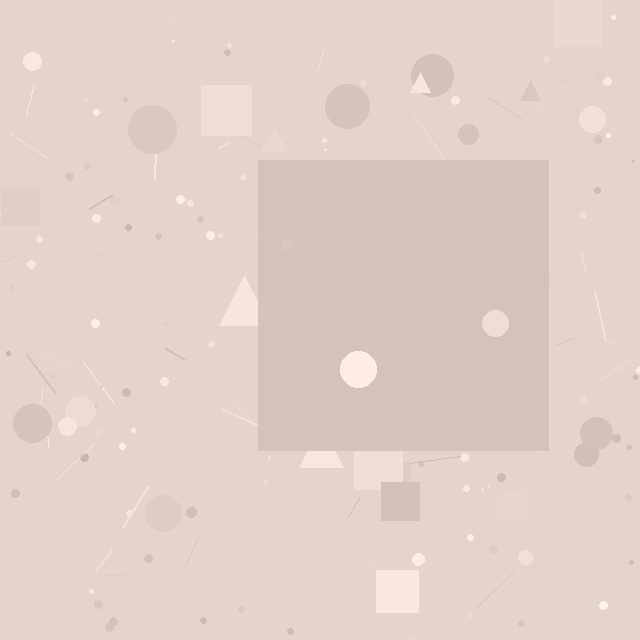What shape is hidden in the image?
A square is hidden in the image.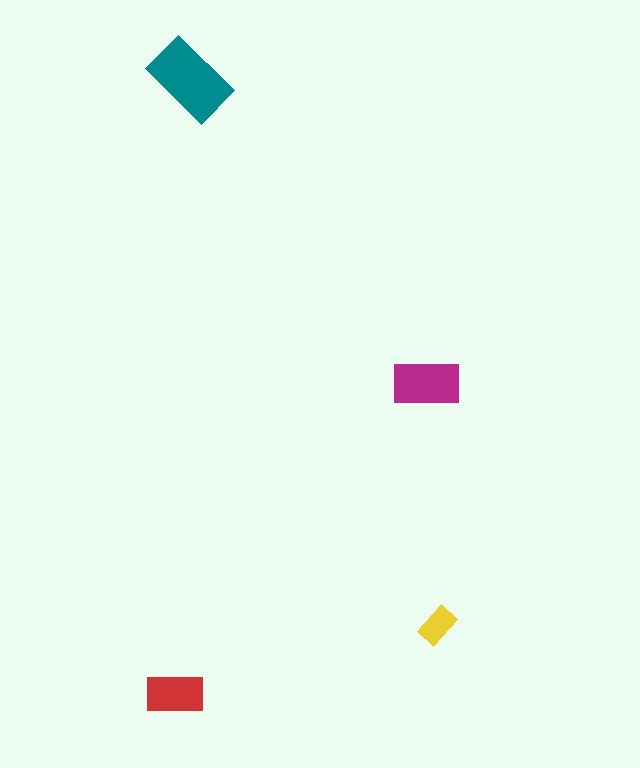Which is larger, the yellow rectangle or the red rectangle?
The red one.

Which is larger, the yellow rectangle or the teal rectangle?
The teal one.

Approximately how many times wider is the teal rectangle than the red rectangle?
About 1.5 times wider.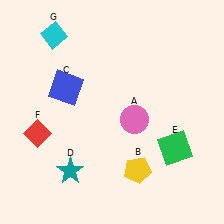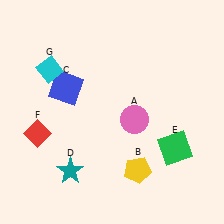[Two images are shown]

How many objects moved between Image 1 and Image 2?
1 object moved between the two images.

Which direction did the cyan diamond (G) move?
The cyan diamond (G) moved down.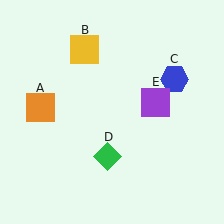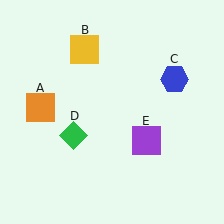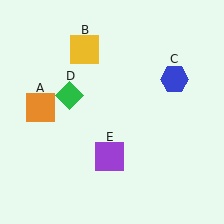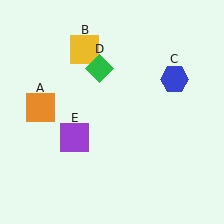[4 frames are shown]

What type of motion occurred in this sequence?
The green diamond (object D), purple square (object E) rotated clockwise around the center of the scene.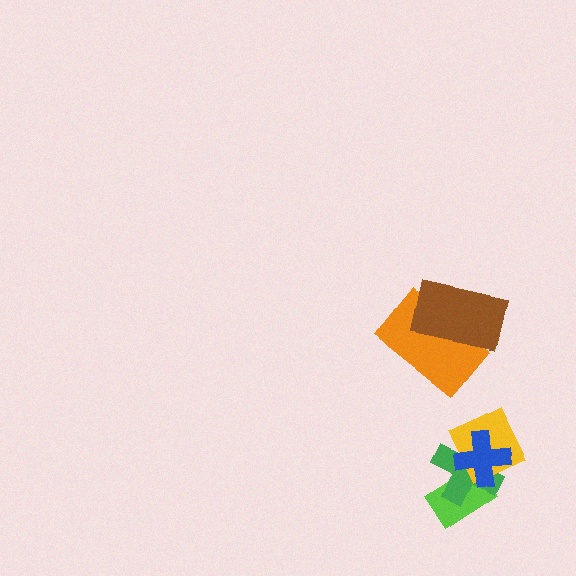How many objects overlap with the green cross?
3 objects overlap with the green cross.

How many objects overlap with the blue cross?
3 objects overlap with the blue cross.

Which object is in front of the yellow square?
The blue cross is in front of the yellow square.